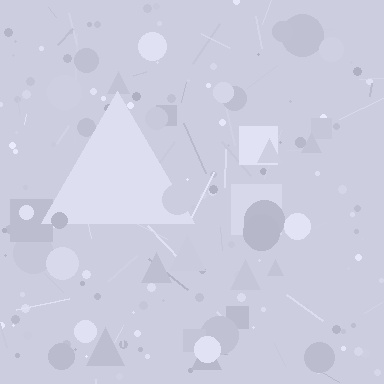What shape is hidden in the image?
A triangle is hidden in the image.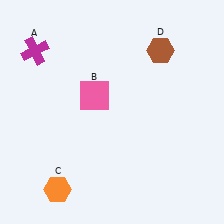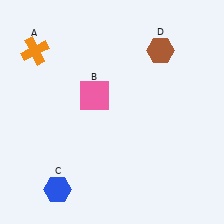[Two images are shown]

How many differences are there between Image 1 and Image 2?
There are 2 differences between the two images.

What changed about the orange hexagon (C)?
In Image 1, C is orange. In Image 2, it changed to blue.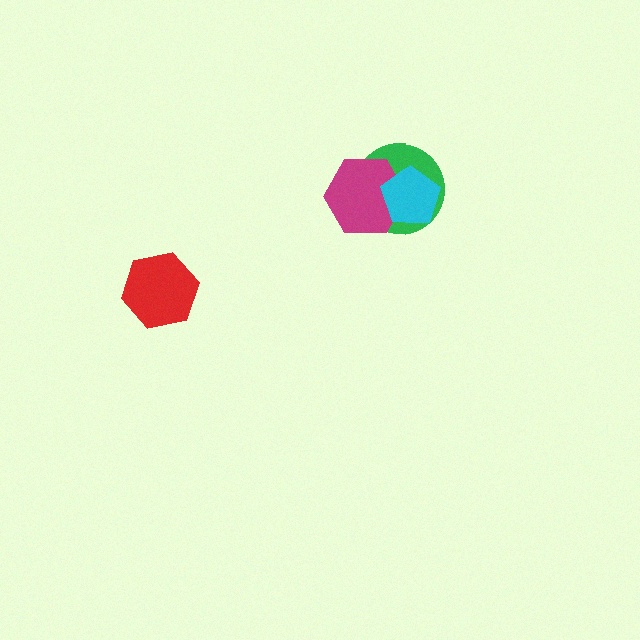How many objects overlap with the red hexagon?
0 objects overlap with the red hexagon.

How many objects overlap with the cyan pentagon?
2 objects overlap with the cyan pentagon.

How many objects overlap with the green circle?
2 objects overlap with the green circle.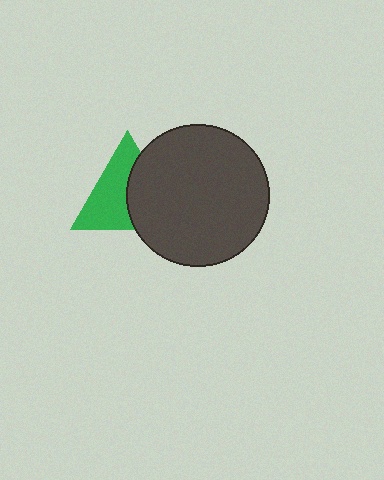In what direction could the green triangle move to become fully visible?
The green triangle could move left. That would shift it out from behind the dark gray circle entirely.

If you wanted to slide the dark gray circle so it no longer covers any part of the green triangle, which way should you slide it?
Slide it right — that is the most direct way to separate the two shapes.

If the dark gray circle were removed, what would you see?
You would see the complete green triangle.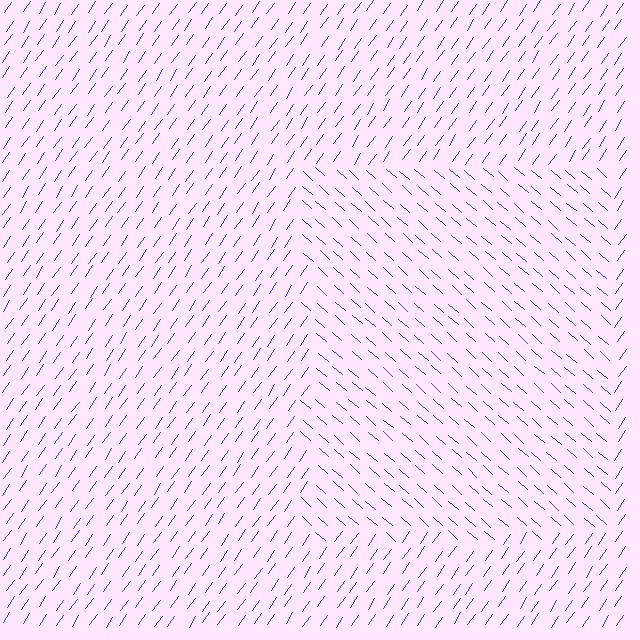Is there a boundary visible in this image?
Yes, there is a texture boundary formed by a change in line orientation.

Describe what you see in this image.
The image is filled with small blue line segments. A rectangle region in the image has lines oriented differently from the surrounding lines, creating a visible texture boundary.